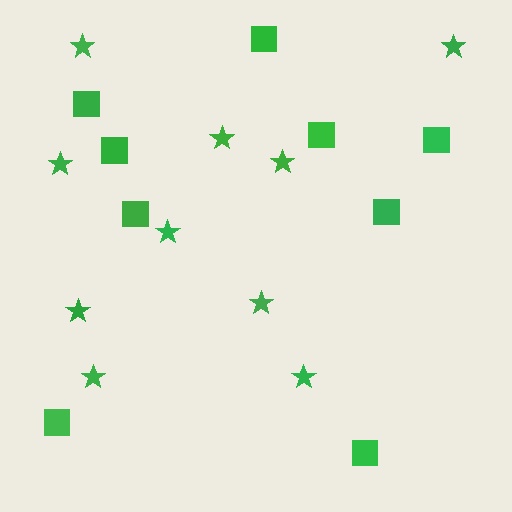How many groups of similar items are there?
There are 2 groups: one group of squares (9) and one group of stars (10).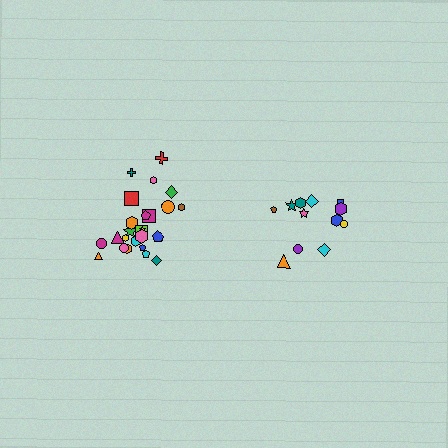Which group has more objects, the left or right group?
The left group.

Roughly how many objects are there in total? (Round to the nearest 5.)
Roughly 35 objects in total.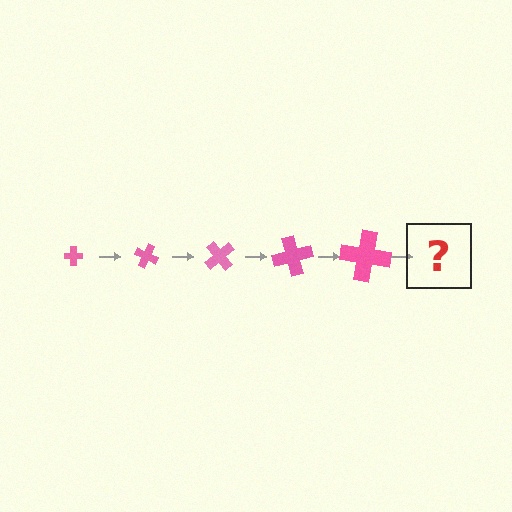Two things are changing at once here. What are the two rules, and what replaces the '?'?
The two rules are that the cross grows larger each step and it rotates 25 degrees each step. The '?' should be a cross, larger than the previous one and rotated 125 degrees from the start.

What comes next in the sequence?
The next element should be a cross, larger than the previous one and rotated 125 degrees from the start.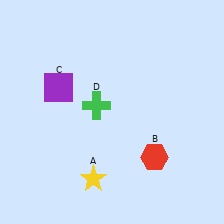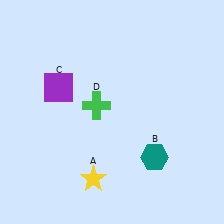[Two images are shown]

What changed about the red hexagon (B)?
In Image 1, B is red. In Image 2, it changed to teal.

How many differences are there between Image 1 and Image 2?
There is 1 difference between the two images.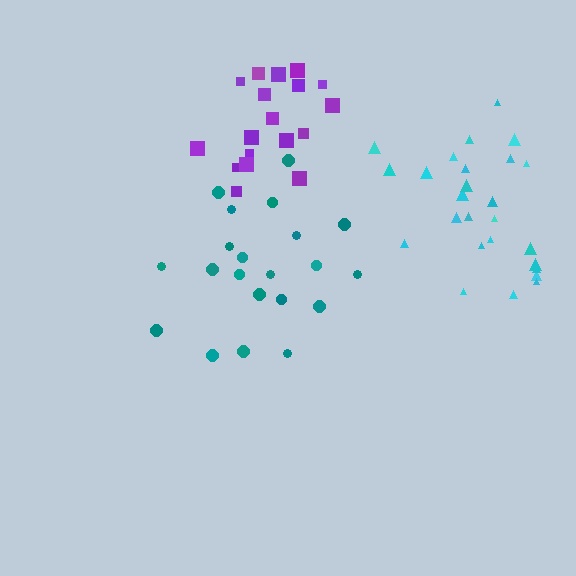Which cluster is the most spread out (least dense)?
Teal.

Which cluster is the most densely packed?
Cyan.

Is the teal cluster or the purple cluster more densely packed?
Purple.